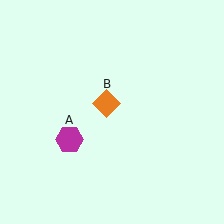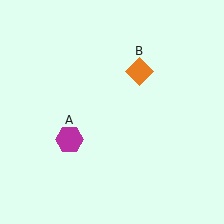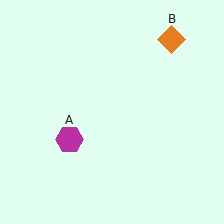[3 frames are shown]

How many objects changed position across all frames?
1 object changed position: orange diamond (object B).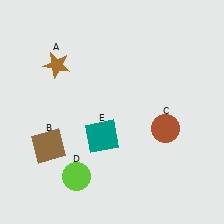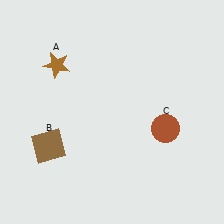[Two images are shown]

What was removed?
The lime circle (D), the teal square (E) were removed in Image 2.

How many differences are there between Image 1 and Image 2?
There are 2 differences between the two images.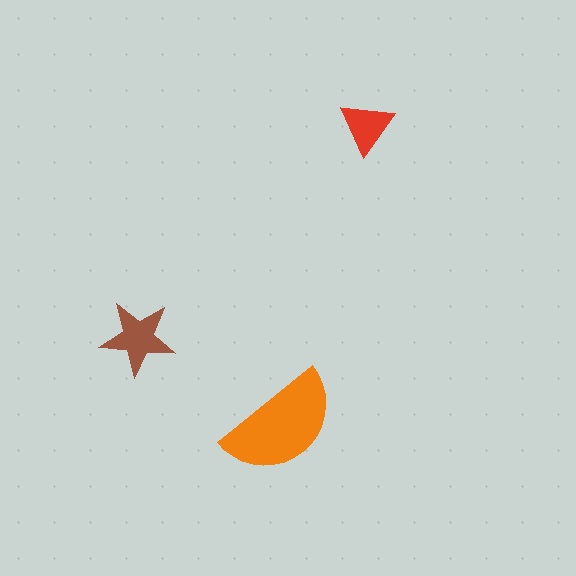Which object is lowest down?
The orange semicircle is bottommost.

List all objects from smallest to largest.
The red triangle, the brown star, the orange semicircle.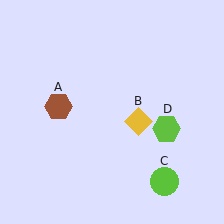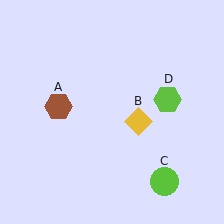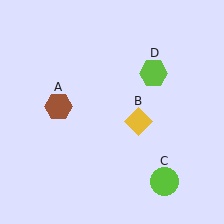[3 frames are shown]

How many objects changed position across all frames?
1 object changed position: lime hexagon (object D).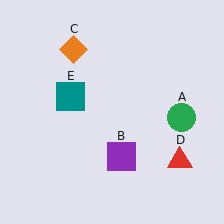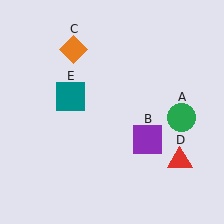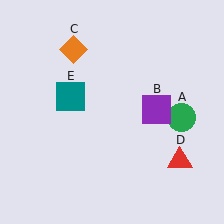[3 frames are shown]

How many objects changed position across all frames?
1 object changed position: purple square (object B).